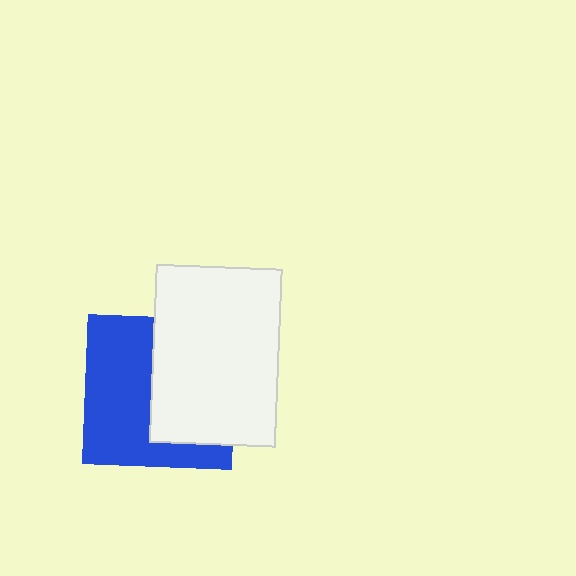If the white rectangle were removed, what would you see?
You would see the complete blue square.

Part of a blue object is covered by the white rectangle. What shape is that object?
It is a square.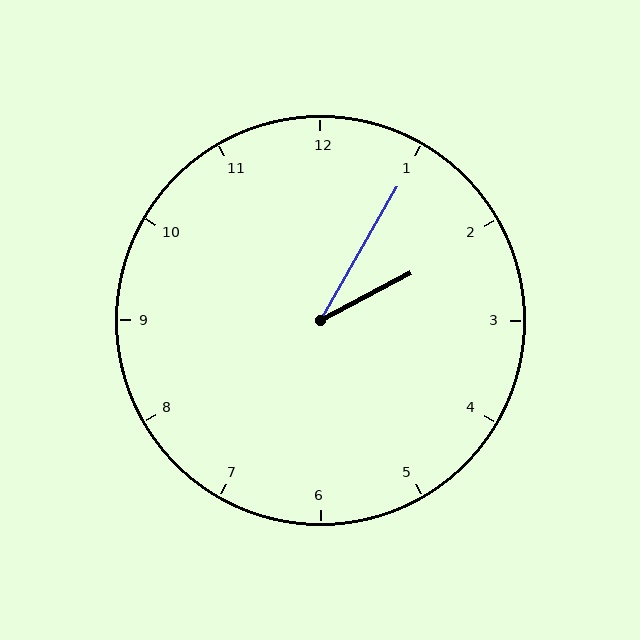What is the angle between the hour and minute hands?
Approximately 32 degrees.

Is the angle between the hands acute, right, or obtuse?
It is acute.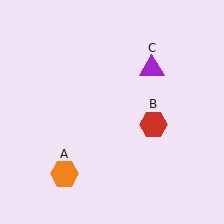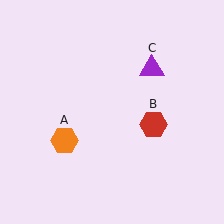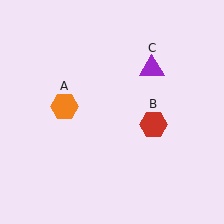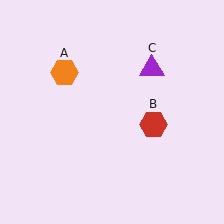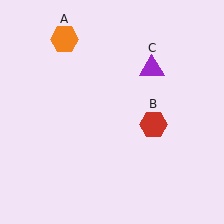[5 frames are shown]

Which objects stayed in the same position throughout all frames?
Red hexagon (object B) and purple triangle (object C) remained stationary.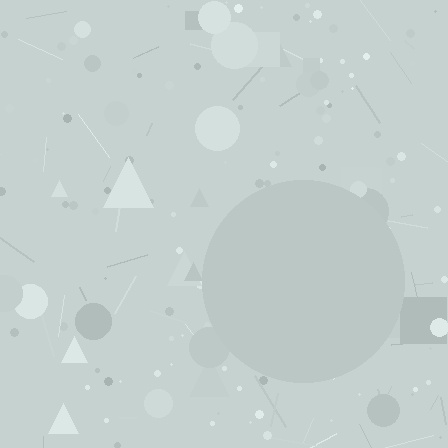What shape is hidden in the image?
A circle is hidden in the image.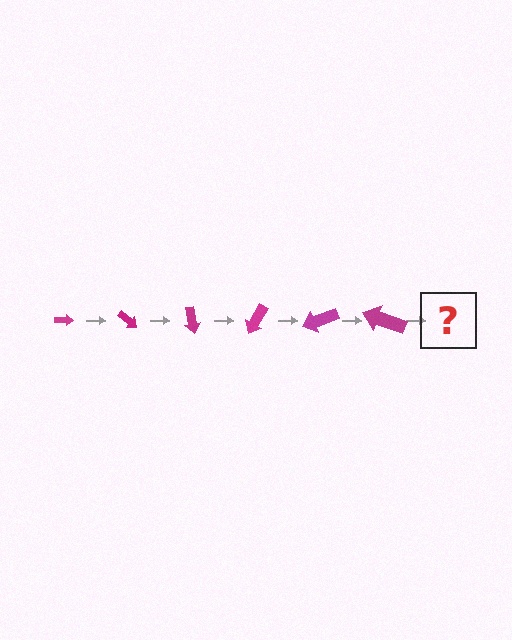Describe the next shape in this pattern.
It should be an arrow, larger than the previous one and rotated 240 degrees from the start.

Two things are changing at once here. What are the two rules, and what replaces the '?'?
The two rules are that the arrow grows larger each step and it rotates 40 degrees each step. The '?' should be an arrow, larger than the previous one and rotated 240 degrees from the start.